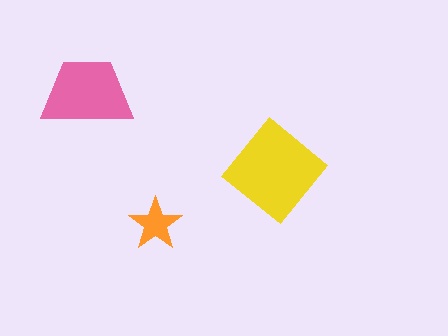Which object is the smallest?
The orange star.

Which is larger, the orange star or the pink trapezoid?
The pink trapezoid.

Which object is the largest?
The yellow diamond.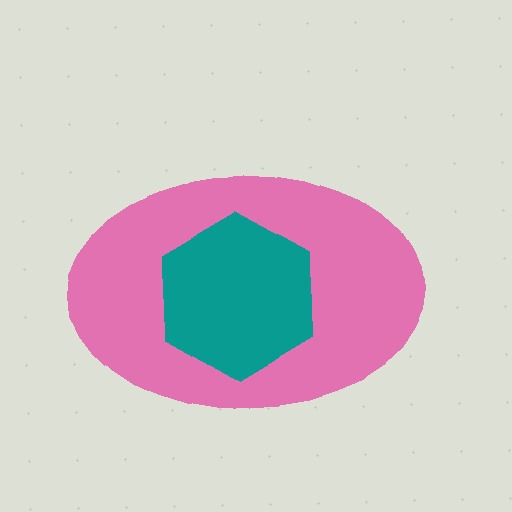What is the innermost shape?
The teal hexagon.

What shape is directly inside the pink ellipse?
The teal hexagon.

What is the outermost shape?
The pink ellipse.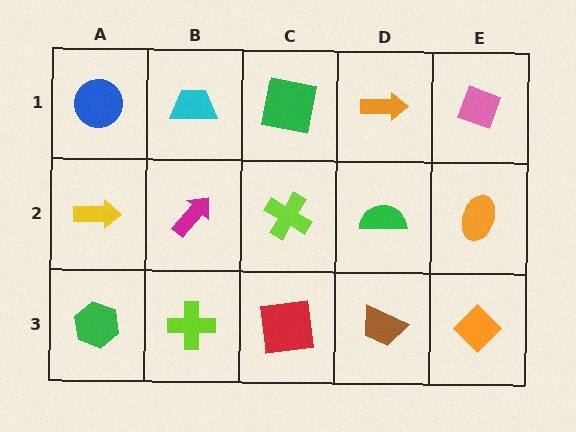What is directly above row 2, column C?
A green square.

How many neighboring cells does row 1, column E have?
2.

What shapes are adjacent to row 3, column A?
A yellow arrow (row 2, column A), a lime cross (row 3, column B).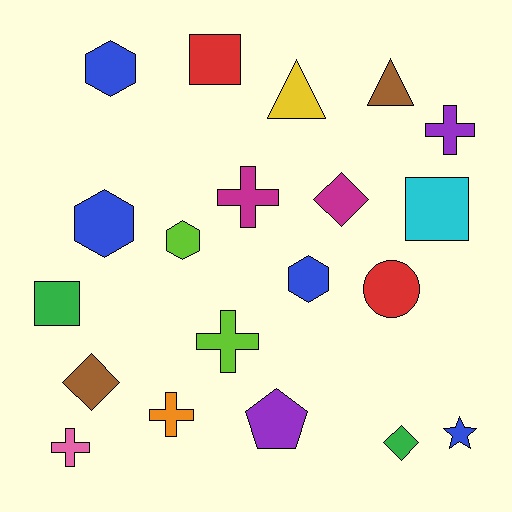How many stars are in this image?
There is 1 star.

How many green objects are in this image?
There are 2 green objects.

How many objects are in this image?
There are 20 objects.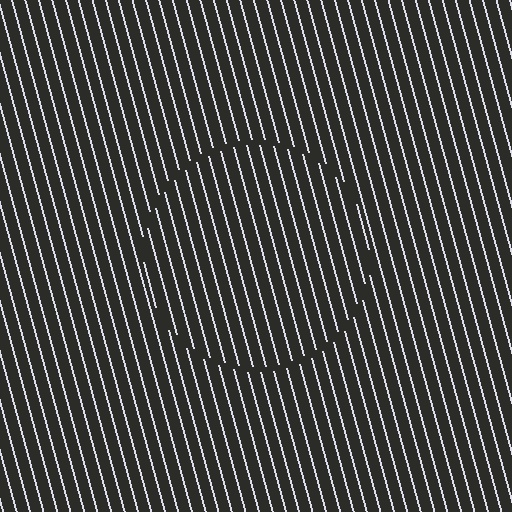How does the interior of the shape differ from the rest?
The interior of the shape contains the same grating, shifted by half a period — the contour is defined by the phase discontinuity where line-ends from the inner and outer gratings abut.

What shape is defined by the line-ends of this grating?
An illusory circle. The interior of the shape contains the same grating, shifted by half a period — the contour is defined by the phase discontinuity where line-ends from the inner and outer gratings abut.